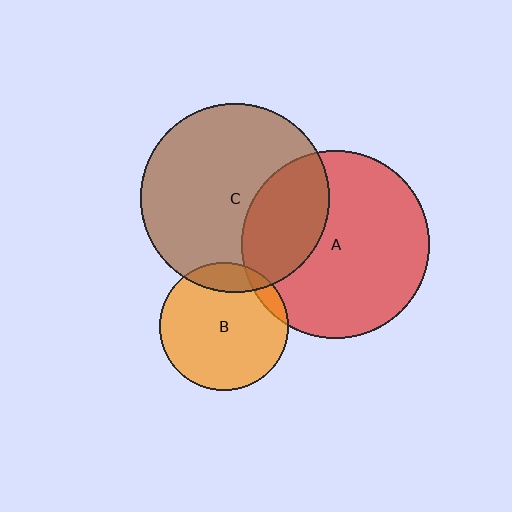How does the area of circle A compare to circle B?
Approximately 2.1 times.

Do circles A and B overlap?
Yes.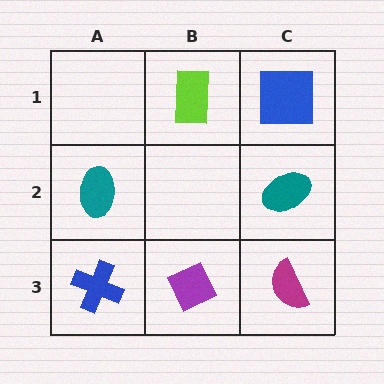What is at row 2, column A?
A teal ellipse.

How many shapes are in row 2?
2 shapes.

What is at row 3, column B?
A purple diamond.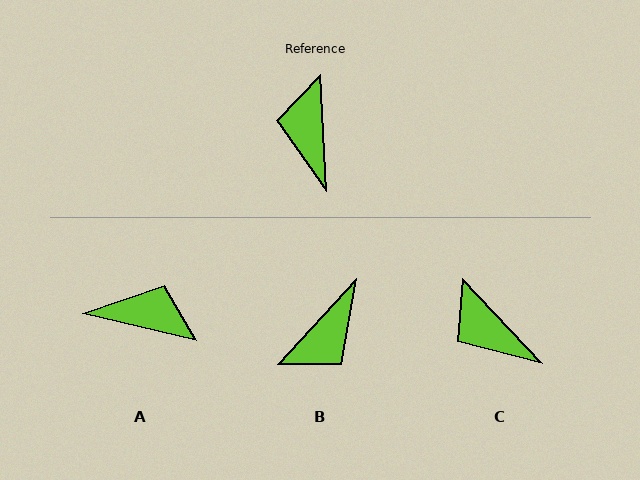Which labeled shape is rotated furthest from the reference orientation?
B, about 134 degrees away.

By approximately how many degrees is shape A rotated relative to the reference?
Approximately 106 degrees clockwise.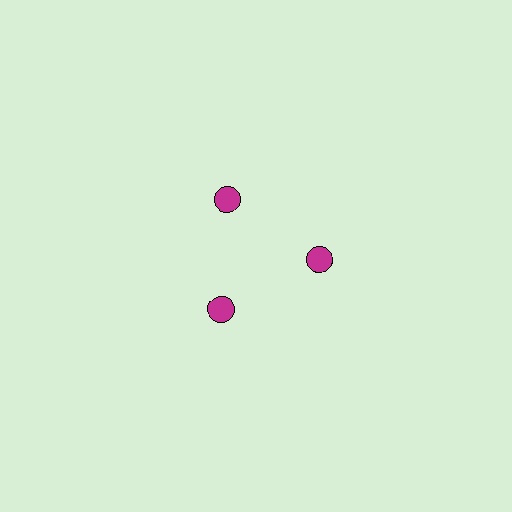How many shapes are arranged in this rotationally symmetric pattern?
There are 3 shapes, arranged in 3 groups of 1.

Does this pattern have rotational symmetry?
Yes, this pattern has 3-fold rotational symmetry. It looks the same after rotating 120 degrees around the center.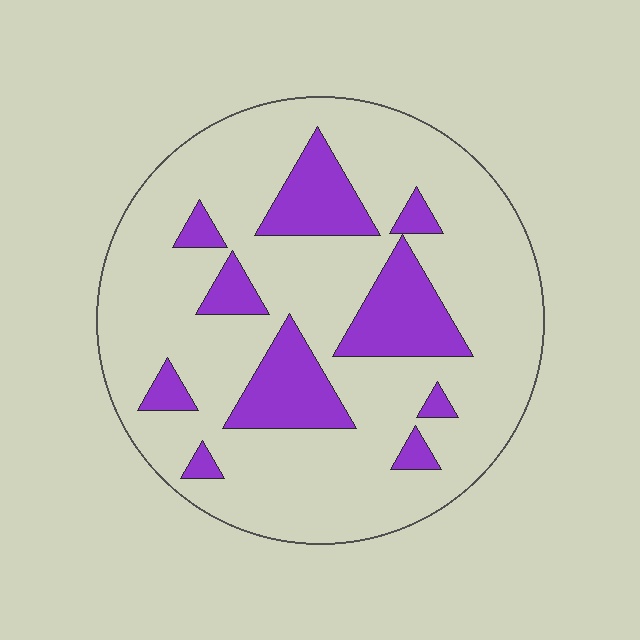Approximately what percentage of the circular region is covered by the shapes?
Approximately 20%.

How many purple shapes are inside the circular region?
10.